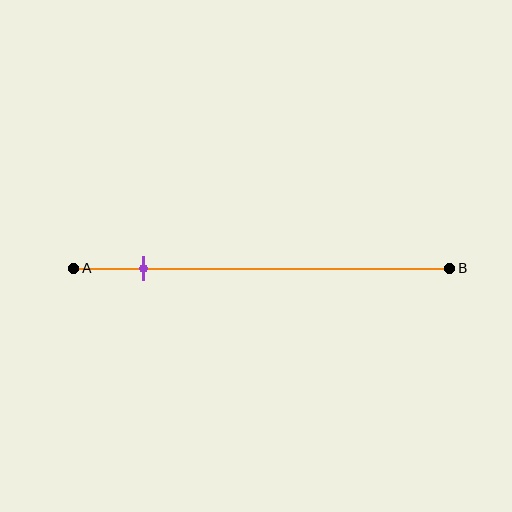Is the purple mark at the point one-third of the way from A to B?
No, the mark is at about 20% from A, not at the 33% one-third point.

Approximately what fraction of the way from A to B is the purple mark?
The purple mark is approximately 20% of the way from A to B.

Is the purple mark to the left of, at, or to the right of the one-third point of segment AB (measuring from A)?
The purple mark is to the left of the one-third point of segment AB.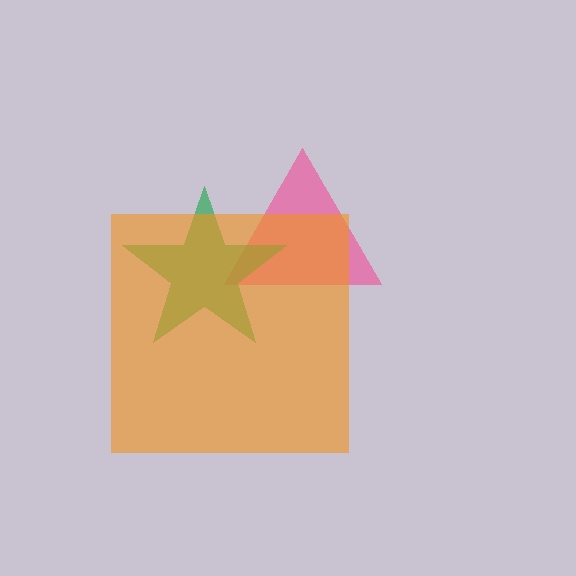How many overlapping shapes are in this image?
There are 3 overlapping shapes in the image.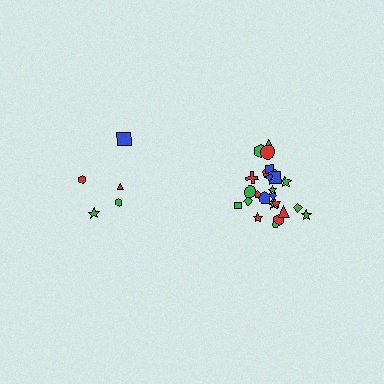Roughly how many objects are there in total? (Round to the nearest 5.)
Roughly 30 objects in total.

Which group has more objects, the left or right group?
The right group.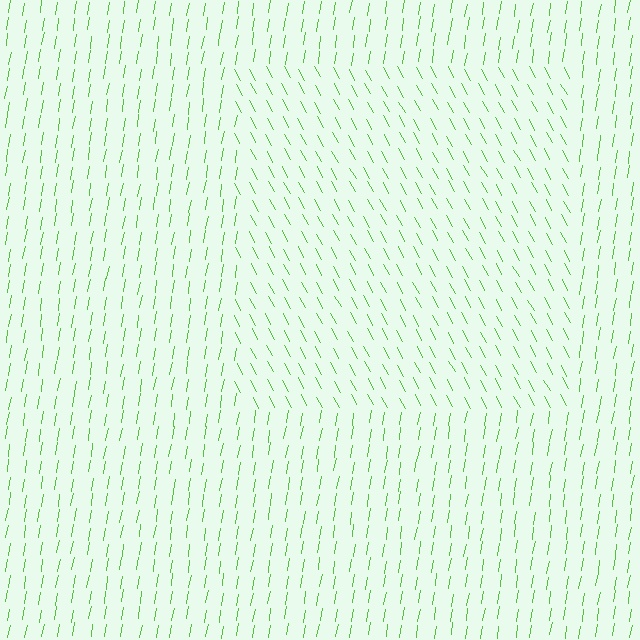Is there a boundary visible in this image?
Yes, there is a texture boundary formed by a change in line orientation.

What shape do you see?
I see a rectangle.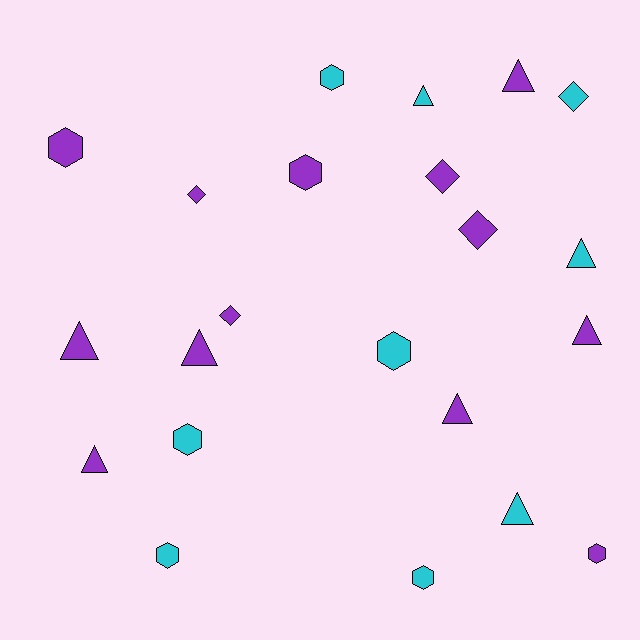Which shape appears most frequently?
Triangle, with 9 objects.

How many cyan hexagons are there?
There are 5 cyan hexagons.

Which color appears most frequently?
Purple, with 13 objects.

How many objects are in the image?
There are 22 objects.